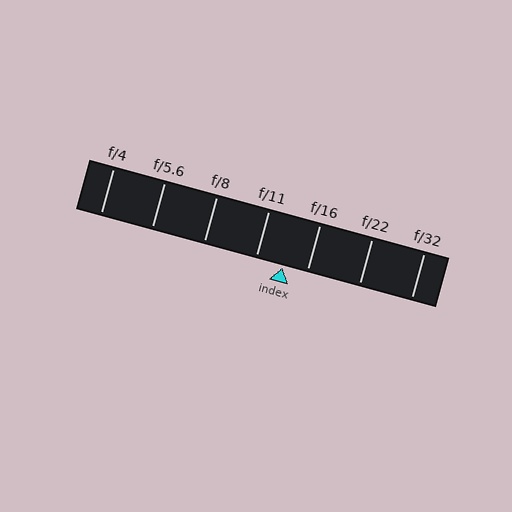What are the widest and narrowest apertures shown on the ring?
The widest aperture shown is f/4 and the narrowest is f/32.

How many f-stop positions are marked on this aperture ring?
There are 7 f-stop positions marked.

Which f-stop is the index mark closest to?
The index mark is closest to f/16.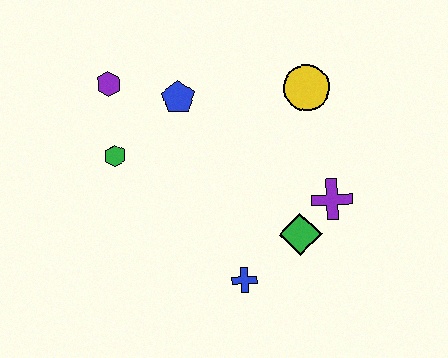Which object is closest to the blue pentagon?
The purple hexagon is closest to the blue pentagon.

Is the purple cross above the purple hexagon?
No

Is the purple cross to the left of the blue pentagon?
No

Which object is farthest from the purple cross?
The purple hexagon is farthest from the purple cross.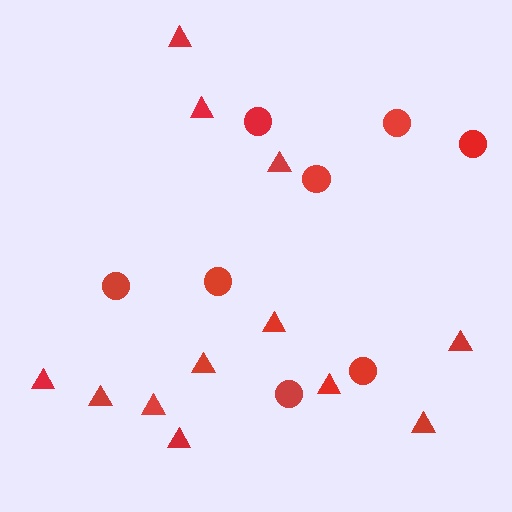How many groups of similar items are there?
There are 2 groups: one group of triangles (12) and one group of circles (8).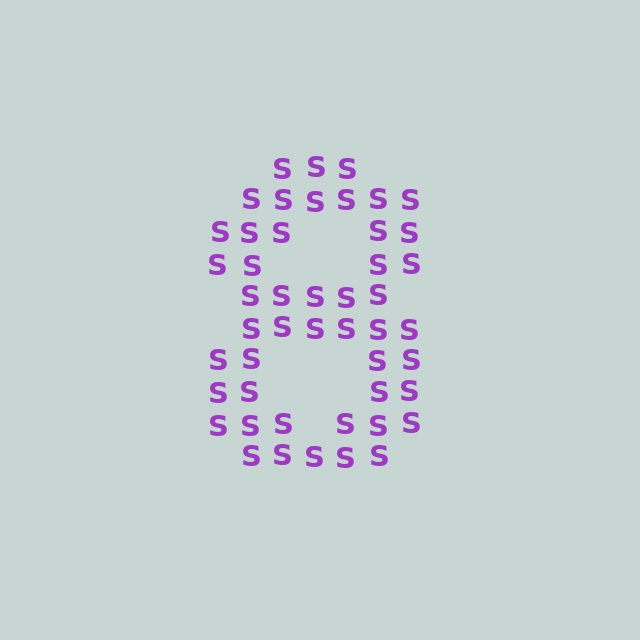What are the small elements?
The small elements are letter S's.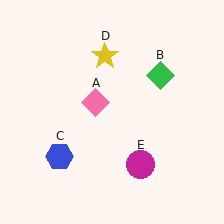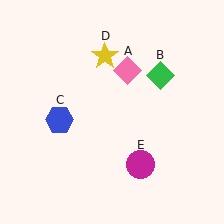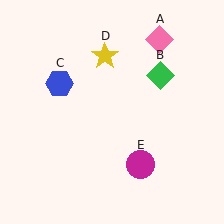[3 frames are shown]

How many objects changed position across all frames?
2 objects changed position: pink diamond (object A), blue hexagon (object C).